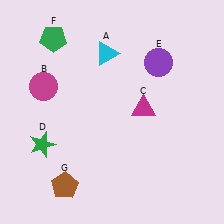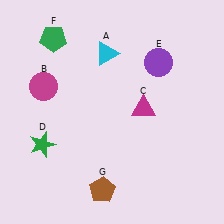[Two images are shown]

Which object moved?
The brown pentagon (G) moved right.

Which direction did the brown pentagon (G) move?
The brown pentagon (G) moved right.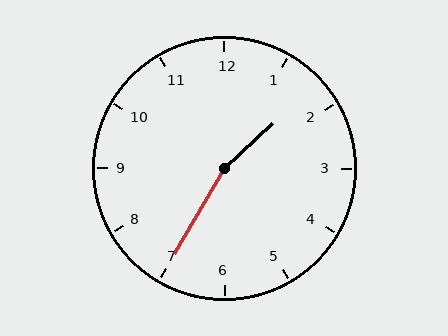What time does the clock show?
1:35.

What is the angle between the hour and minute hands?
Approximately 162 degrees.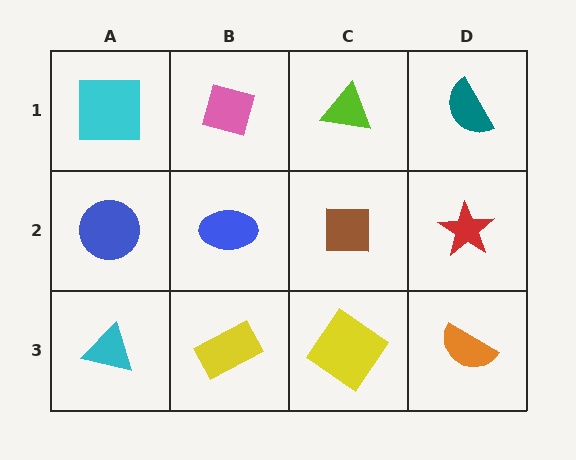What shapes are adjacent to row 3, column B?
A blue ellipse (row 2, column B), a cyan triangle (row 3, column A), a yellow diamond (row 3, column C).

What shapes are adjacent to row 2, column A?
A cyan square (row 1, column A), a cyan triangle (row 3, column A), a blue ellipse (row 2, column B).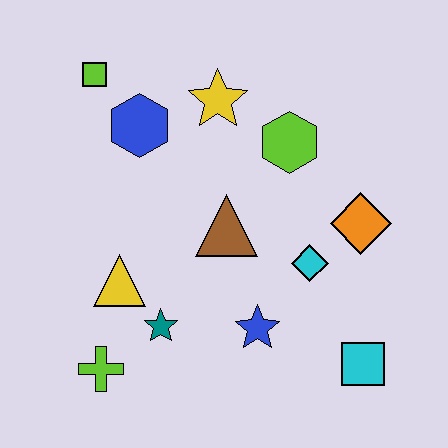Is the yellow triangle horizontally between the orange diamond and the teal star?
No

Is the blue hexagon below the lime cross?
No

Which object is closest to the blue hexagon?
The lime square is closest to the blue hexagon.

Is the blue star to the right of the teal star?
Yes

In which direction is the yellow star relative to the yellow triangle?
The yellow star is above the yellow triangle.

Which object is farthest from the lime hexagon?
The lime cross is farthest from the lime hexagon.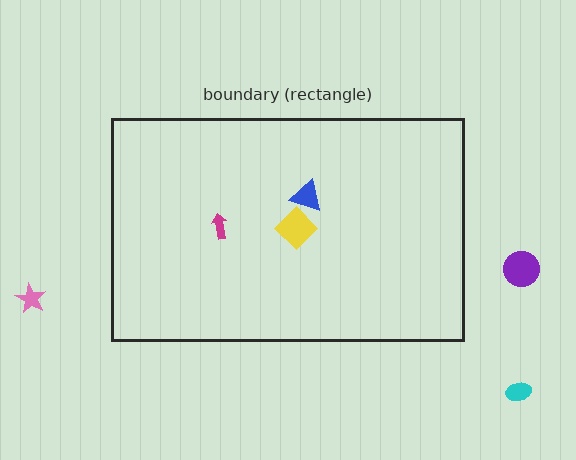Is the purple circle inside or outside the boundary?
Outside.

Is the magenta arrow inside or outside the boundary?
Inside.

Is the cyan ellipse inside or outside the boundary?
Outside.